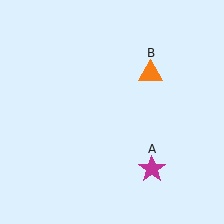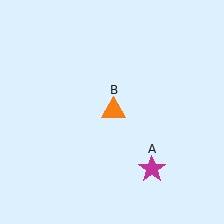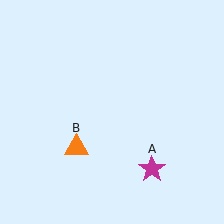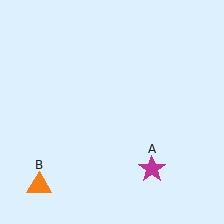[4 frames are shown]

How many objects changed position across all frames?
1 object changed position: orange triangle (object B).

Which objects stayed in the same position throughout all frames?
Magenta star (object A) remained stationary.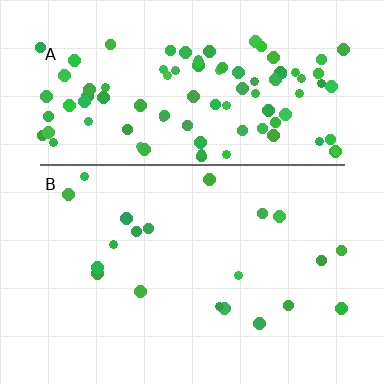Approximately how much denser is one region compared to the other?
Approximately 5.0× — region A over region B.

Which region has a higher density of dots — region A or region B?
A (the top).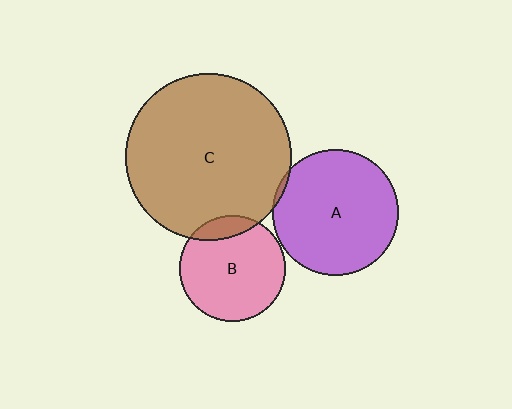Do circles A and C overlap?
Yes.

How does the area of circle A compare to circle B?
Approximately 1.4 times.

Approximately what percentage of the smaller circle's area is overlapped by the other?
Approximately 5%.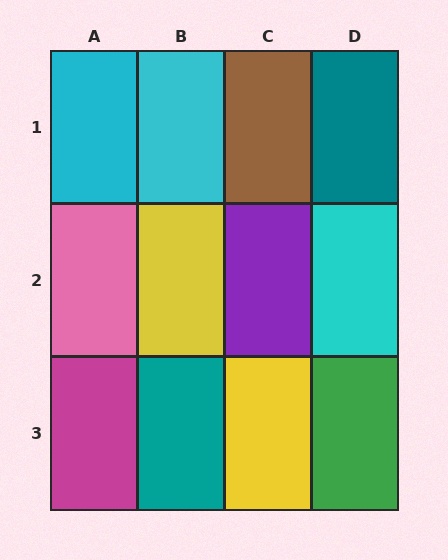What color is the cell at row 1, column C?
Brown.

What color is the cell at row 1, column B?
Cyan.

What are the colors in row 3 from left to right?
Magenta, teal, yellow, green.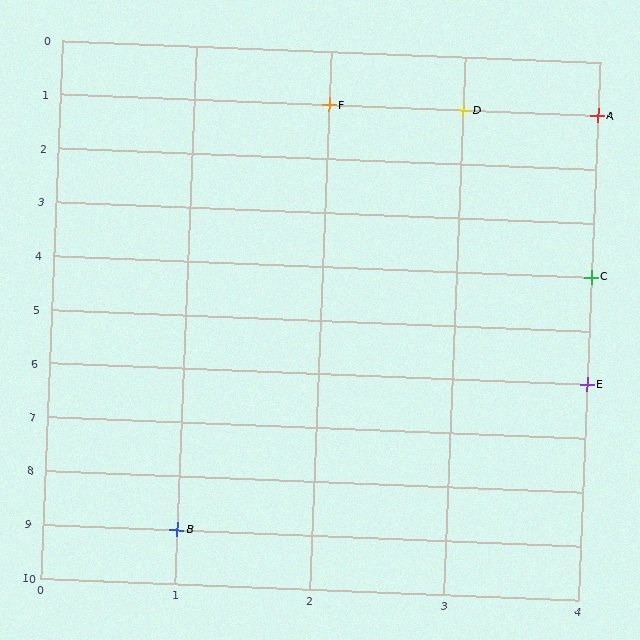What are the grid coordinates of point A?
Point A is at grid coordinates (4, 1).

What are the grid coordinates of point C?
Point C is at grid coordinates (4, 4).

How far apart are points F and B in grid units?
Points F and B are 1 column and 8 rows apart (about 8.1 grid units diagonally).